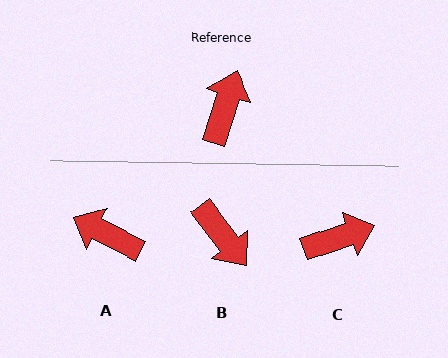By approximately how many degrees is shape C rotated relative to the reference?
Approximately 53 degrees clockwise.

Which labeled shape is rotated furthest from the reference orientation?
B, about 124 degrees away.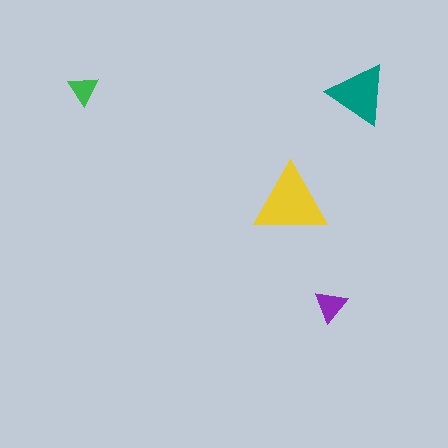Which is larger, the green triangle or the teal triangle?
The teal one.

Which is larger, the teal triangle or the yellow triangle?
The yellow one.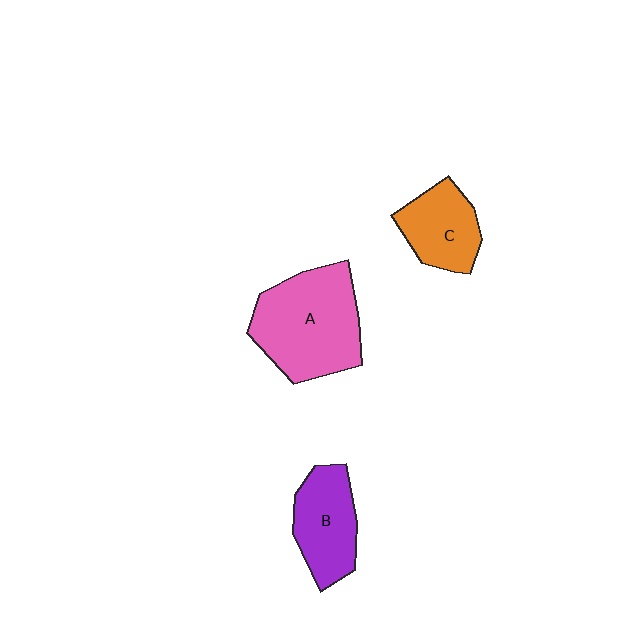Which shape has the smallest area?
Shape C (orange).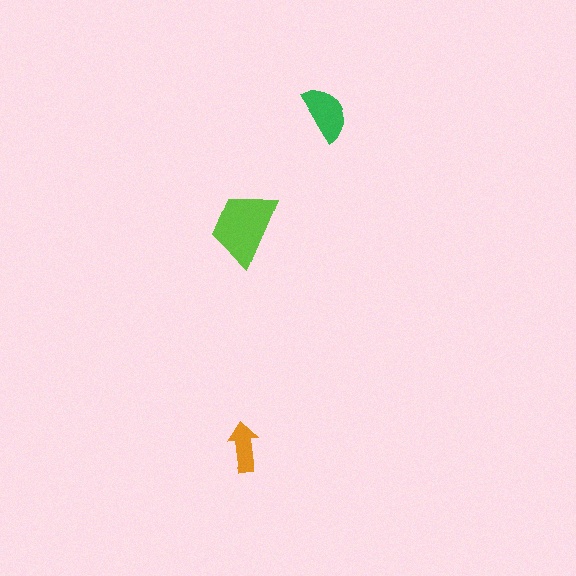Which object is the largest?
The lime trapezoid.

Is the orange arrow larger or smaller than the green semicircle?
Smaller.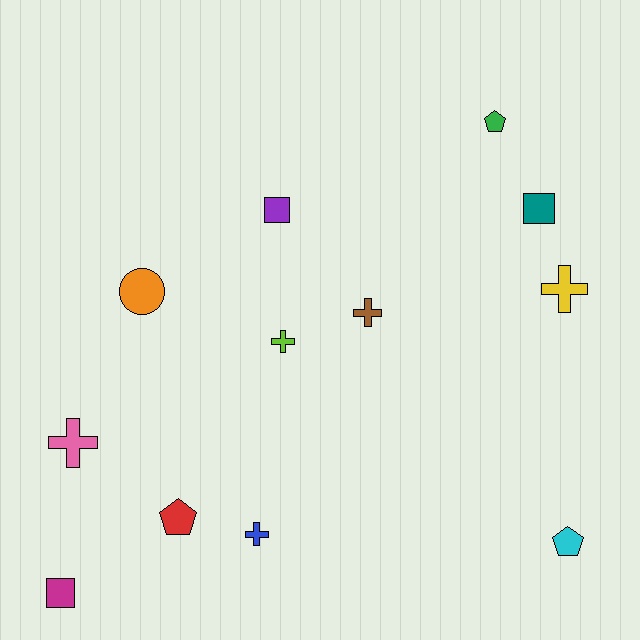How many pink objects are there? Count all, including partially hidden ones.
There is 1 pink object.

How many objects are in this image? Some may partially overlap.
There are 12 objects.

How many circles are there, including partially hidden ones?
There is 1 circle.